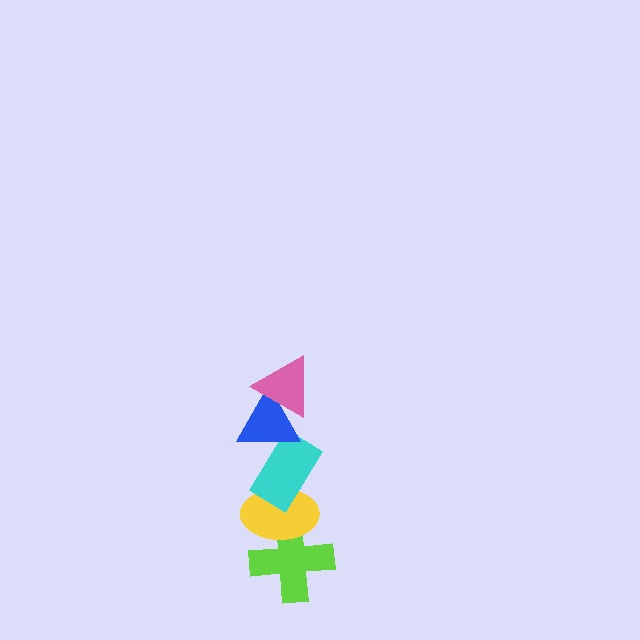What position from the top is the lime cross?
The lime cross is 5th from the top.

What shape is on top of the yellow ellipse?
The cyan rectangle is on top of the yellow ellipse.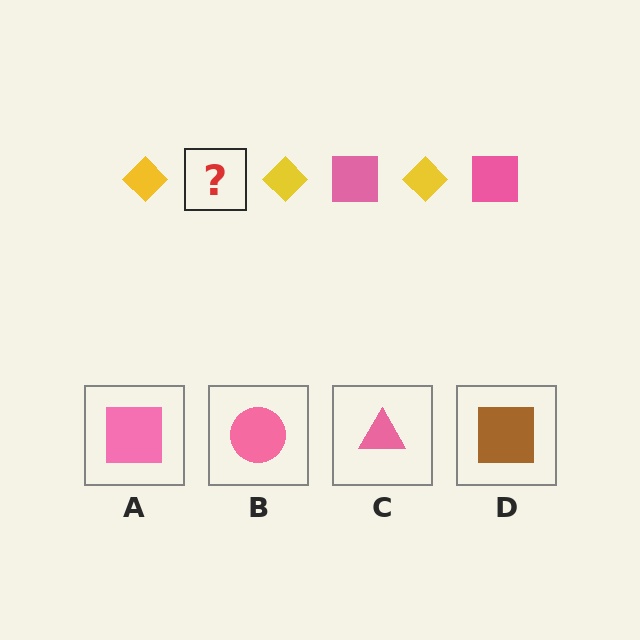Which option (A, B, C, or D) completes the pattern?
A.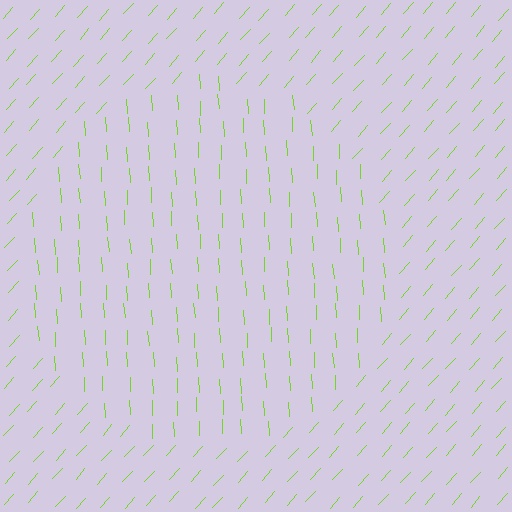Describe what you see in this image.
The image is filled with small lime line segments. A circle region in the image has lines oriented differently from the surrounding lines, creating a visible texture boundary.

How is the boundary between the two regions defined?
The boundary is defined purely by a change in line orientation (approximately 45 degrees difference). All lines are the same color and thickness.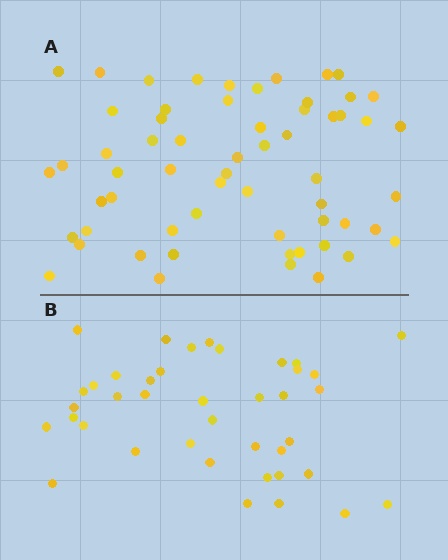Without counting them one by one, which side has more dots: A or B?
Region A (the top region) has more dots.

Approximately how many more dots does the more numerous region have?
Region A has approximately 20 more dots than region B.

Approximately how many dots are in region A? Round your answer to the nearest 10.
About 60 dots.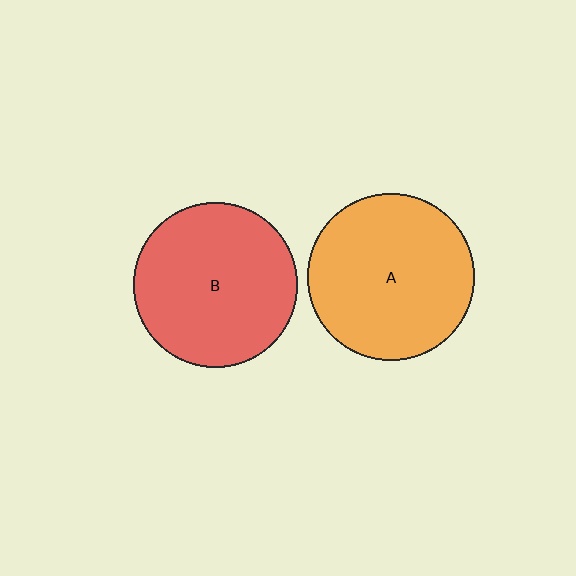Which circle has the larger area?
Circle A (orange).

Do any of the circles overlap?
No, none of the circles overlap.